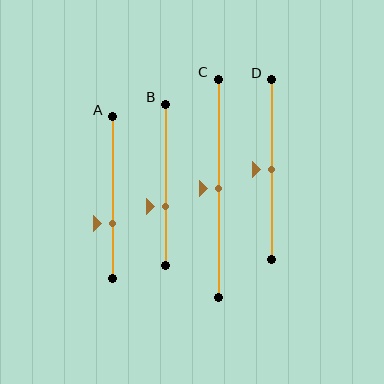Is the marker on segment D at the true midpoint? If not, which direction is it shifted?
Yes, the marker on segment D is at the true midpoint.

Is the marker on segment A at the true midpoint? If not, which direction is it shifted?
No, the marker on segment A is shifted downward by about 16% of the segment length.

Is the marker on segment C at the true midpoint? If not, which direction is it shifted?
Yes, the marker on segment C is at the true midpoint.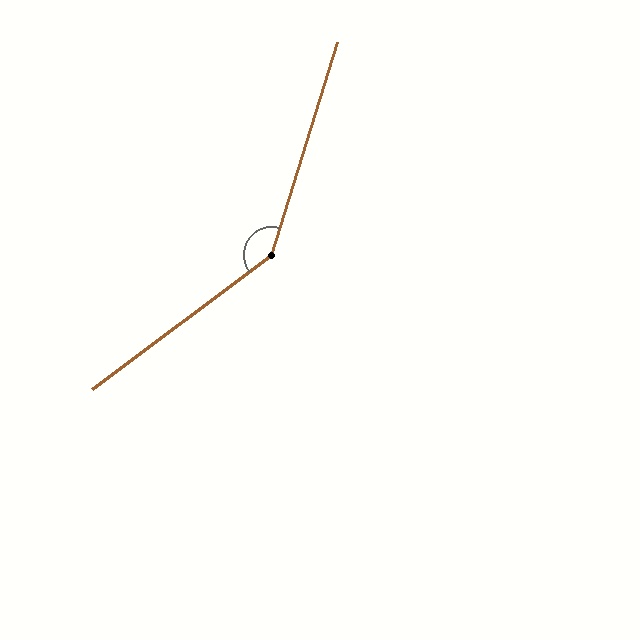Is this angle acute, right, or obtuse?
It is obtuse.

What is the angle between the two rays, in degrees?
Approximately 144 degrees.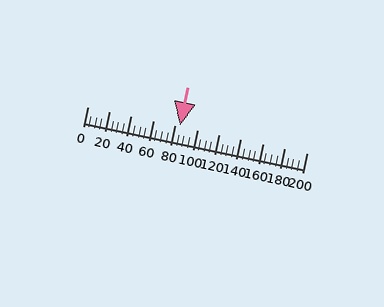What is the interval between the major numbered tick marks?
The major tick marks are spaced 20 units apart.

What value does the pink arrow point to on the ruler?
The pink arrow points to approximately 85.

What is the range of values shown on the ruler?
The ruler shows values from 0 to 200.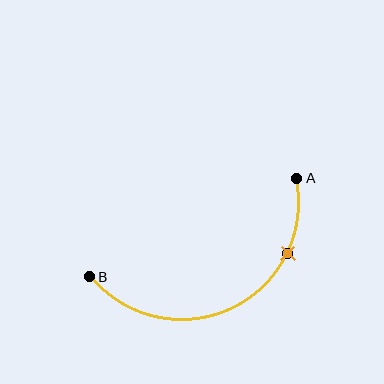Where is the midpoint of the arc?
The arc midpoint is the point on the curve farthest from the straight line joining A and B. It sits below that line.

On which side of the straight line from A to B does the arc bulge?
The arc bulges below the straight line connecting A and B.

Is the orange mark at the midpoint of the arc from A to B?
No. The orange mark lies on the arc but is closer to endpoint A. The arc midpoint would be at the point on the curve equidistant along the arc from both A and B.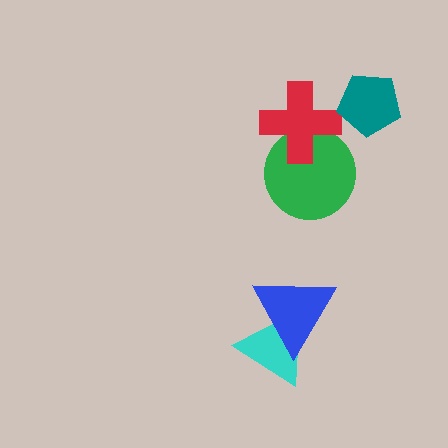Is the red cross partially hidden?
No, no other shape covers it.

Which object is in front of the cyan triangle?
The blue triangle is in front of the cyan triangle.